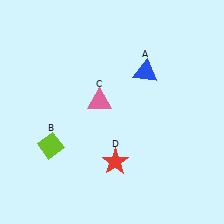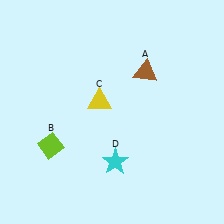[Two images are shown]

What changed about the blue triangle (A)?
In Image 1, A is blue. In Image 2, it changed to brown.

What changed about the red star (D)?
In Image 1, D is red. In Image 2, it changed to cyan.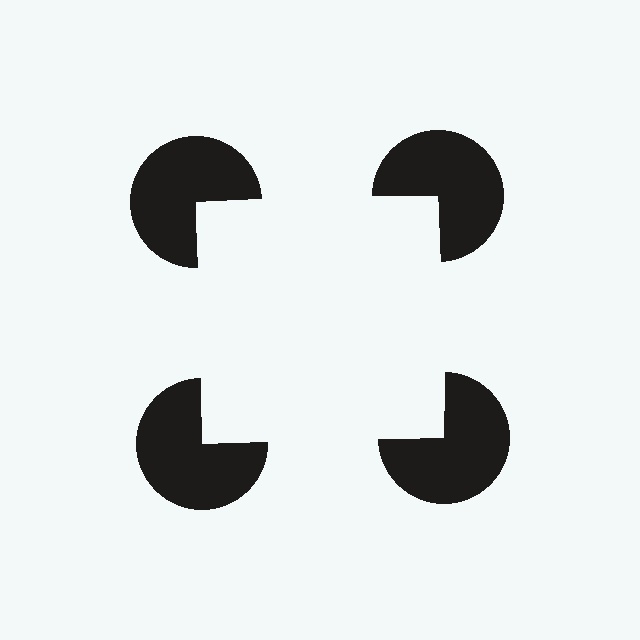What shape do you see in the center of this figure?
An illusory square — its edges are inferred from the aligned wedge cuts in the pac-man discs, not physically drawn.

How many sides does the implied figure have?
4 sides.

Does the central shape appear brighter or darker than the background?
It typically appears slightly brighter than the background, even though no actual brightness change is drawn.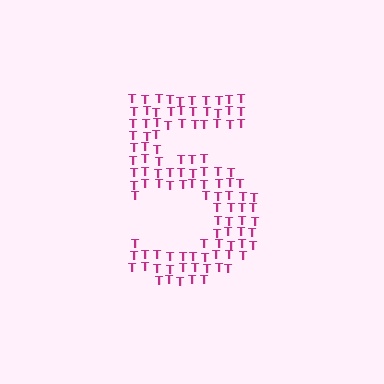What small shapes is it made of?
It is made of small letter T's.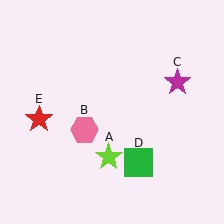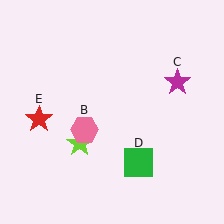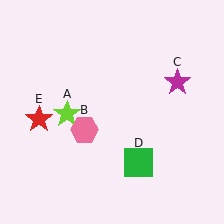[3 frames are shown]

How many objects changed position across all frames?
1 object changed position: lime star (object A).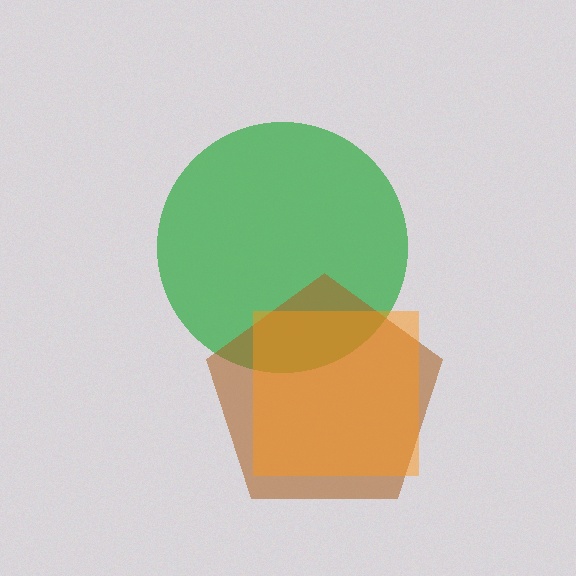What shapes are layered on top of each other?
The layered shapes are: a green circle, a brown pentagon, an orange square.